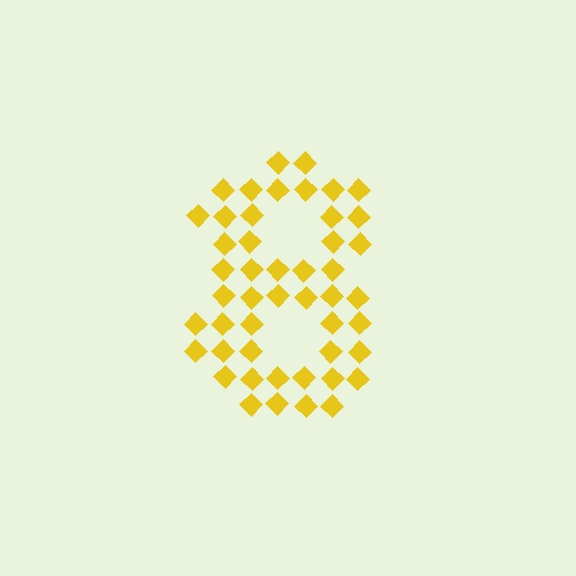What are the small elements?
The small elements are diamonds.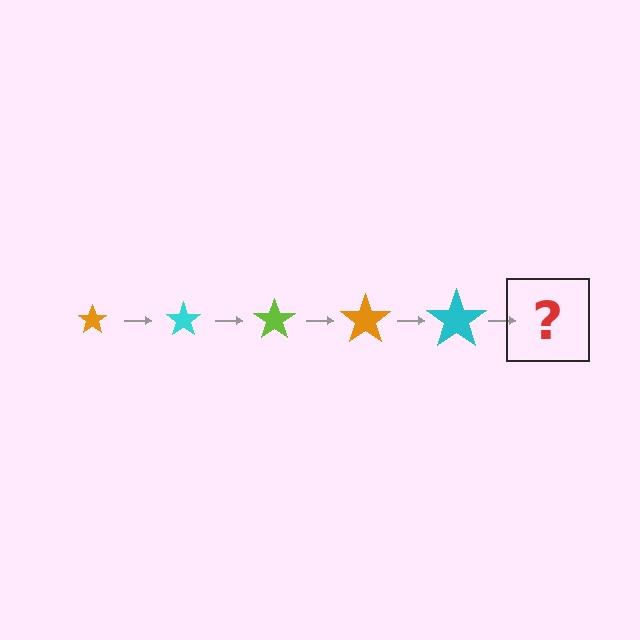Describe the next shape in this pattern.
It should be a lime star, larger than the previous one.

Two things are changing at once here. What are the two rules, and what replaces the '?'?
The two rules are that the star grows larger each step and the color cycles through orange, cyan, and lime. The '?' should be a lime star, larger than the previous one.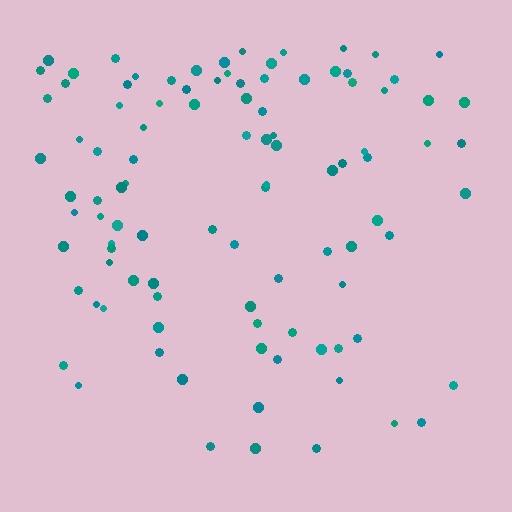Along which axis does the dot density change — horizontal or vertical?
Vertical.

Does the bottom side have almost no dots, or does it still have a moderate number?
Still a moderate number, just noticeably fewer than the top.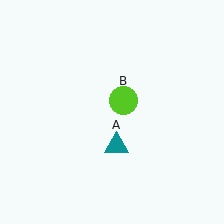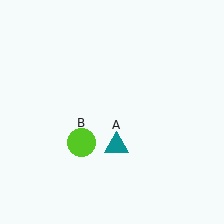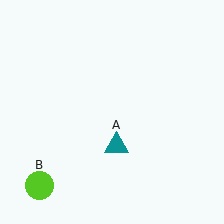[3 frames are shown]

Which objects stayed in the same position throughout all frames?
Teal triangle (object A) remained stationary.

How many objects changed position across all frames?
1 object changed position: lime circle (object B).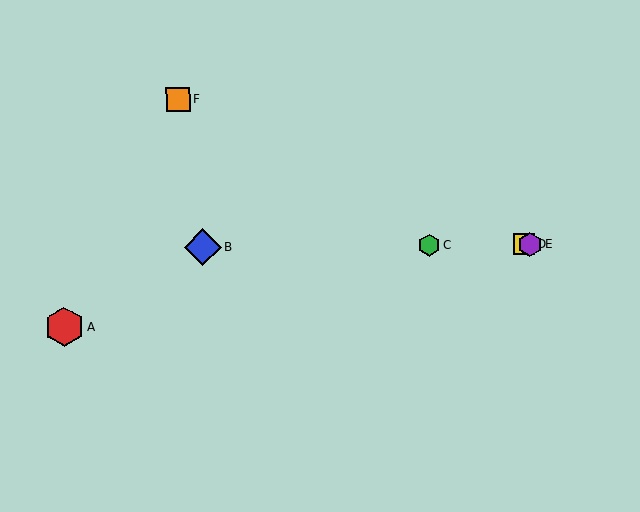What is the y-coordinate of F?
Object F is at y≈100.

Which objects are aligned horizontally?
Objects B, C, D, E are aligned horizontally.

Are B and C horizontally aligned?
Yes, both are at y≈247.